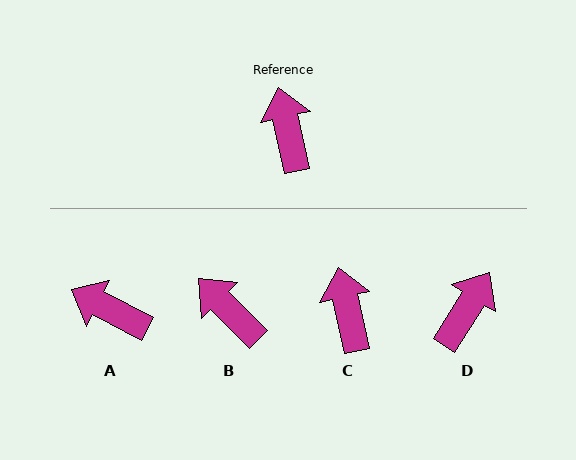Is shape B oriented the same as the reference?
No, it is off by about 32 degrees.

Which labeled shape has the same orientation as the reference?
C.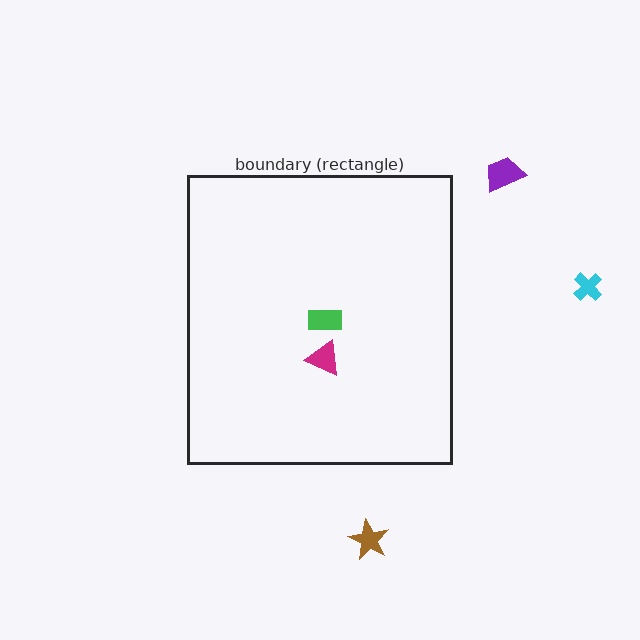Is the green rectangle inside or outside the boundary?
Inside.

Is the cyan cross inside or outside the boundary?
Outside.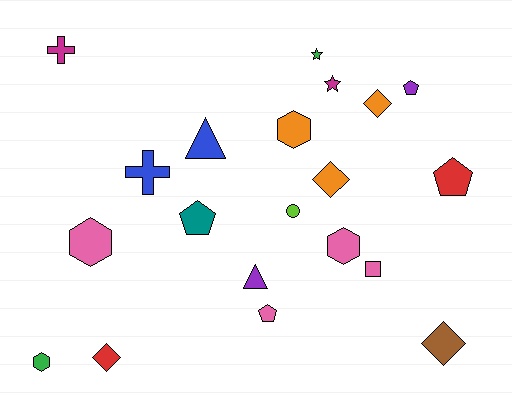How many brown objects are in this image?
There is 1 brown object.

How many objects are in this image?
There are 20 objects.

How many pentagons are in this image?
There are 4 pentagons.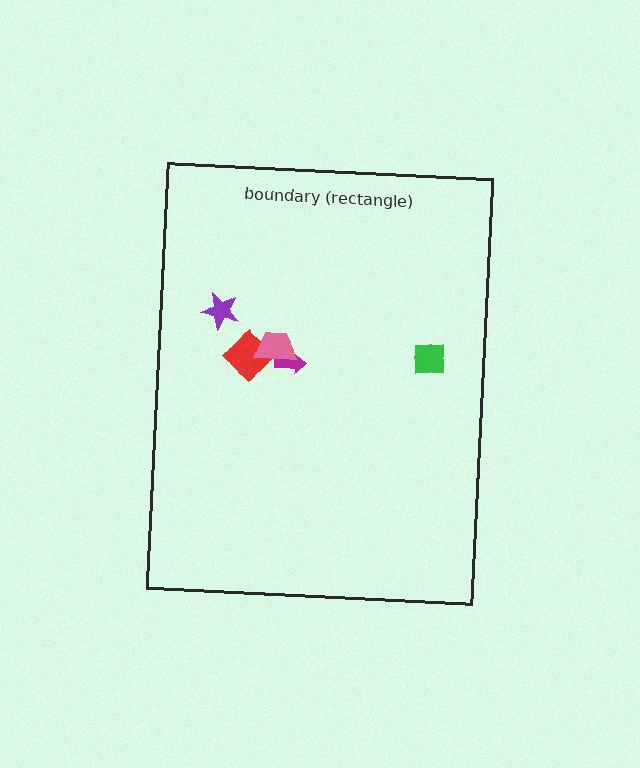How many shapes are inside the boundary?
5 inside, 0 outside.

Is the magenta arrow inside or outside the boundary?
Inside.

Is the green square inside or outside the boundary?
Inside.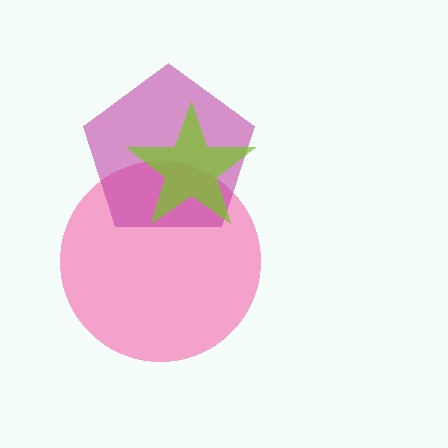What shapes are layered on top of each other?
The layered shapes are: a pink circle, a magenta pentagon, a lime star.